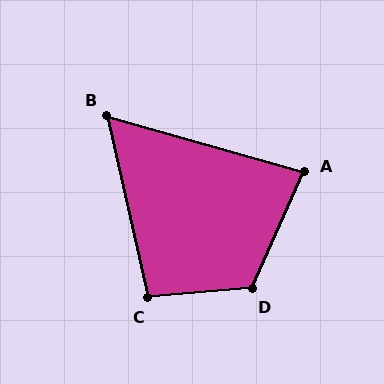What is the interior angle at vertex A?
Approximately 82 degrees (acute).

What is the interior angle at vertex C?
Approximately 98 degrees (obtuse).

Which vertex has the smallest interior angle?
B, at approximately 62 degrees.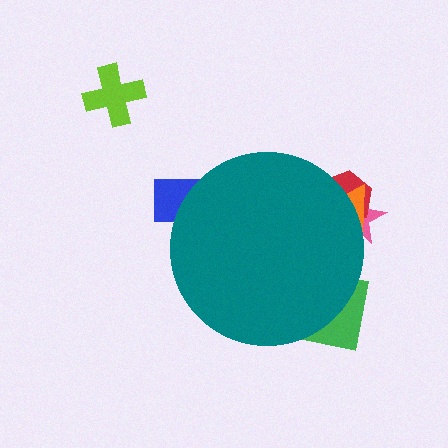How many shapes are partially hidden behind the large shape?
5 shapes are partially hidden.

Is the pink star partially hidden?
Yes, the pink star is partially hidden behind the teal circle.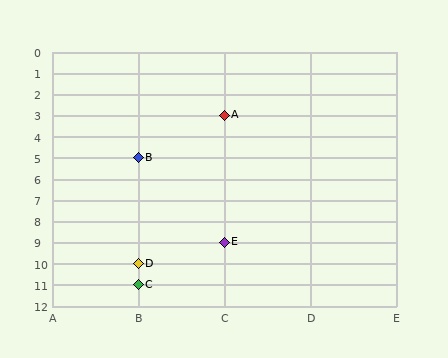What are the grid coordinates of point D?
Point D is at grid coordinates (B, 10).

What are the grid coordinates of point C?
Point C is at grid coordinates (B, 11).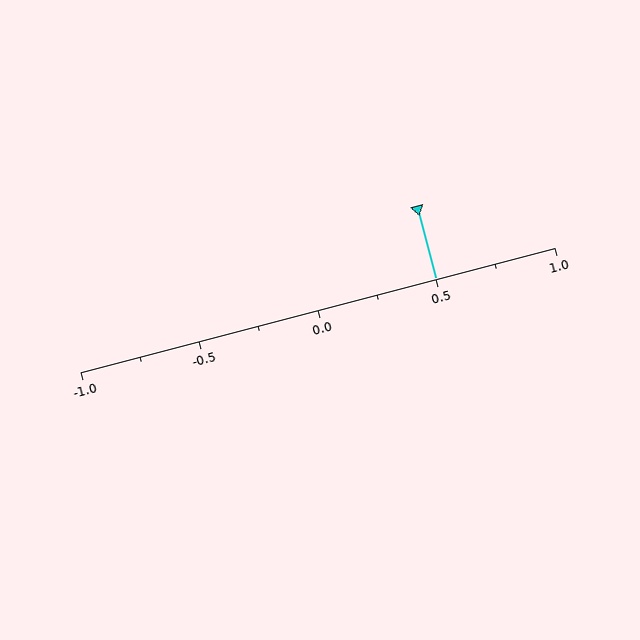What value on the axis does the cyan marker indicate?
The marker indicates approximately 0.5.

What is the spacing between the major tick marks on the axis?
The major ticks are spaced 0.5 apart.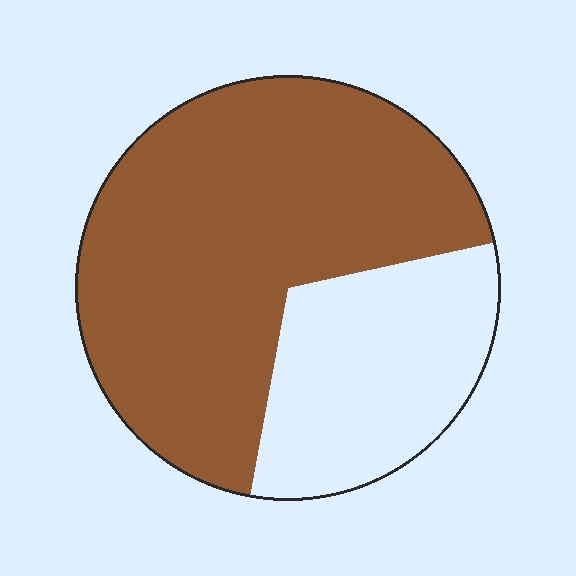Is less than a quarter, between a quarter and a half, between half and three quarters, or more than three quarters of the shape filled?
Between half and three quarters.